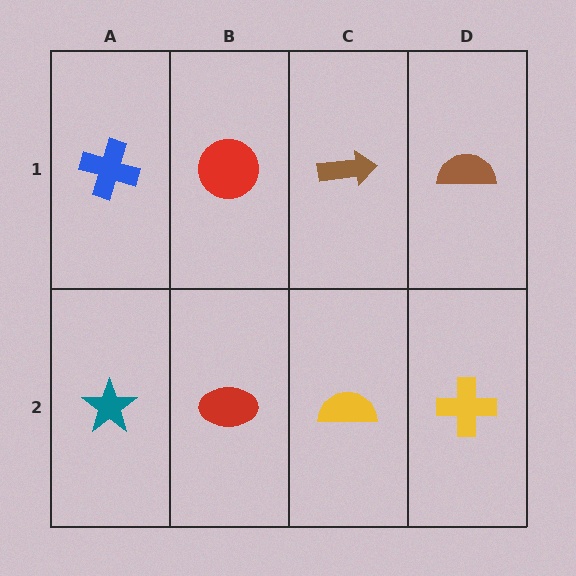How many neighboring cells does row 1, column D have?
2.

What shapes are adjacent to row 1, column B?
A red ellipse (row 2, column B), a blue cross (row 1, column A), a brown arrow (row 1, column C).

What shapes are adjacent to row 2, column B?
A red circle (row 1, column B), a teal star (row 2, column A), a yellow semicircle (row 2, column C).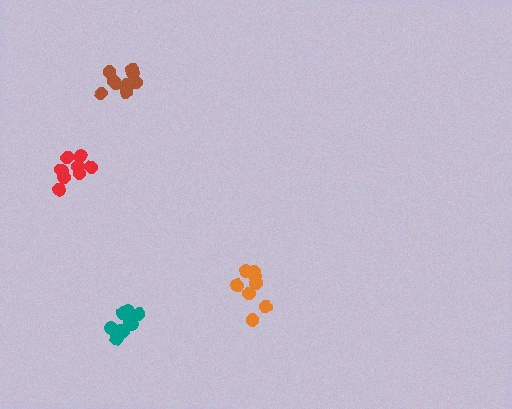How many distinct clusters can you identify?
There are 4 distinct clusters.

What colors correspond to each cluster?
The clusters are colored: brown, red, teal, orange.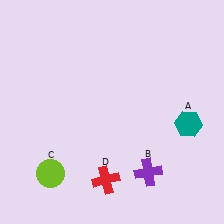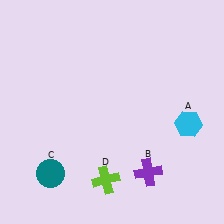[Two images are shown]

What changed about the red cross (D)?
In Image 1, D is red. In Image 2, it changed to lime.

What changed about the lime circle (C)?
In Image 1, C is lime. In Image 2, it changed to teal.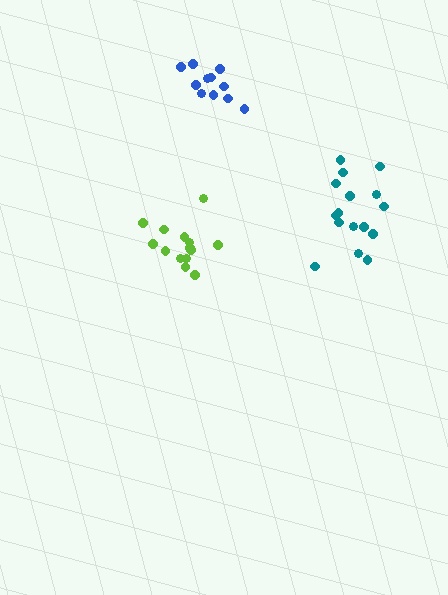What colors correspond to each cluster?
The clusters are colored: blue, lime, teal.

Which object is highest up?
The blue cluster is topmost.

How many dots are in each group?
Group 1: 11 dots, Group 2: 14 dots, Group 3: 16 dots (41 total).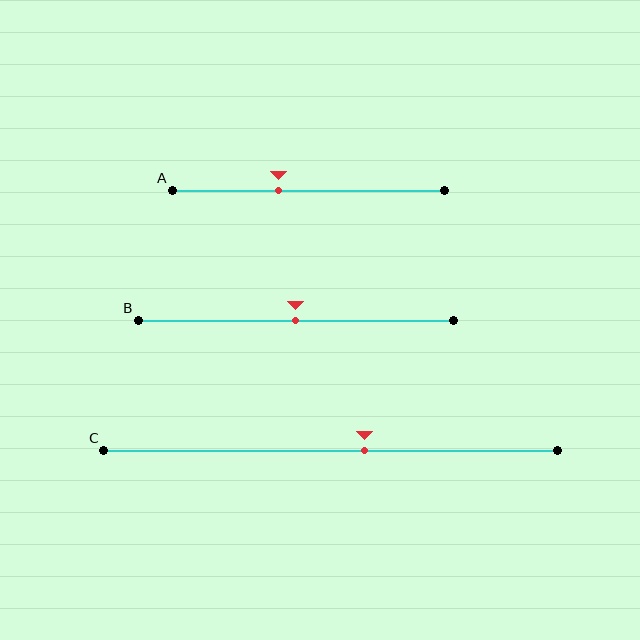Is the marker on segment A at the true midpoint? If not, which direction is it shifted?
No, the marker on segment A is shifted to the left by about 11% of the segment length.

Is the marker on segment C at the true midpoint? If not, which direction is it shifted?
No, the marker on segment C is shifted to the right by about 7% of the segment length.